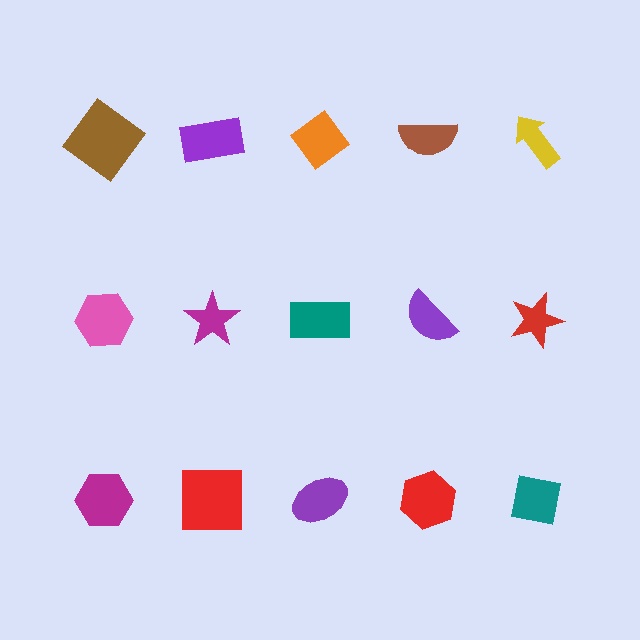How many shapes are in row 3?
5 shapes.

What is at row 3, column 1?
A magenta hexagon.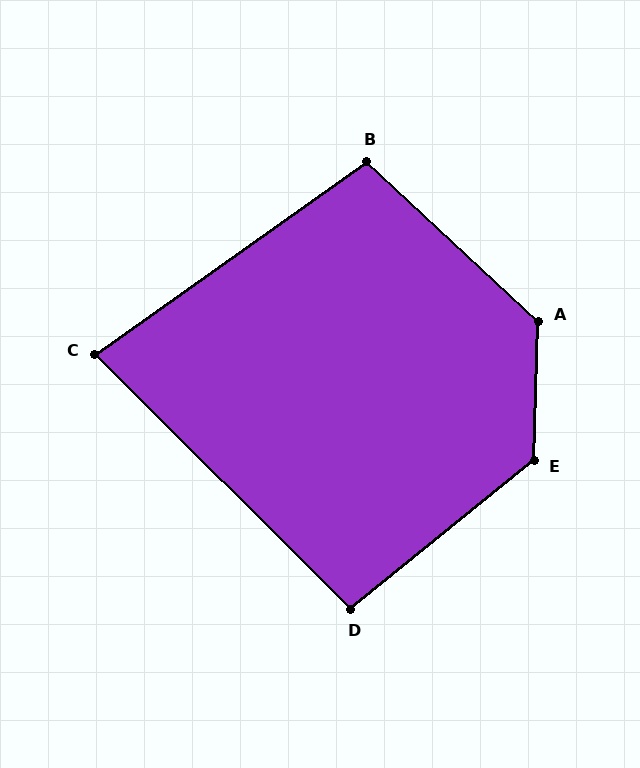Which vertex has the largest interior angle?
A, at approximately 131 degrees.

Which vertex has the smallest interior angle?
C, at approximately 80 degrees.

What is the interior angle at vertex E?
Approximately 131 degrees (obtuse).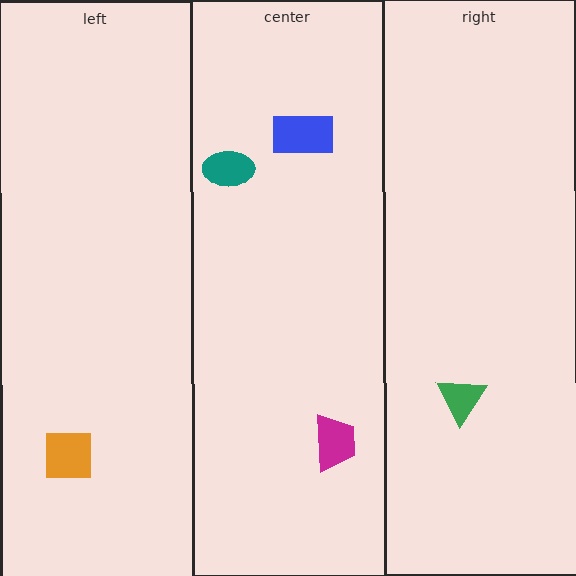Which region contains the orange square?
The left region.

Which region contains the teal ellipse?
The center region.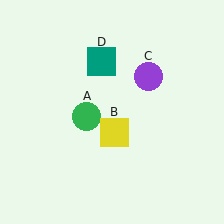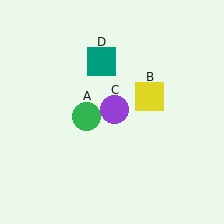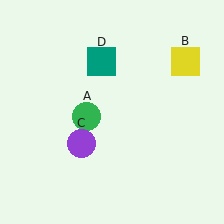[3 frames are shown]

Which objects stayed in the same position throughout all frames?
Green circle (object A) and teal square (object D) remained stationary.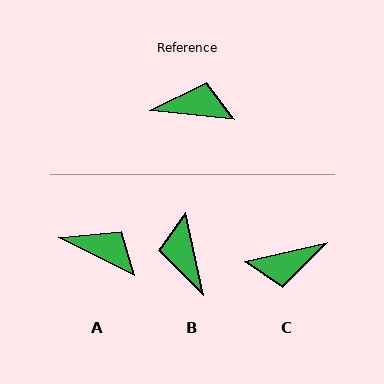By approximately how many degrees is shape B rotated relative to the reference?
Approximately 109 degrees counter-clockwise.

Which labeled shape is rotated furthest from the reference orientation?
C, about 161 degrees away.